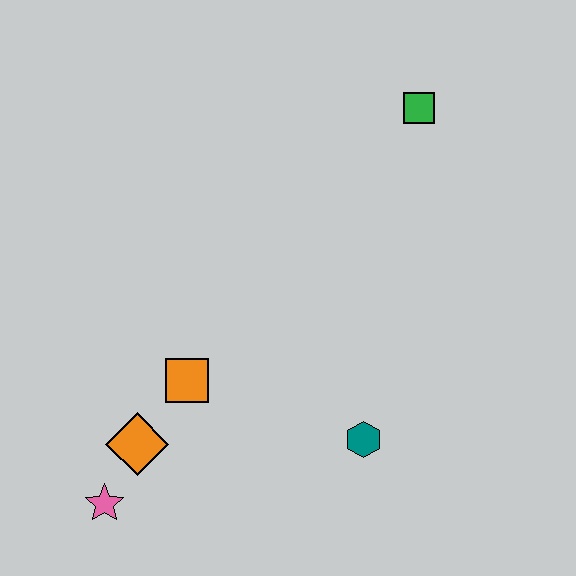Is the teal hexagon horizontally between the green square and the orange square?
Yes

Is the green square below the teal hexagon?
No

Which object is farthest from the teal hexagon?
The green square is farthest from the teal hexagon.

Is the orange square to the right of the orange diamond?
Yes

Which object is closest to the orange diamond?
The pink star is closest to the orange diamond.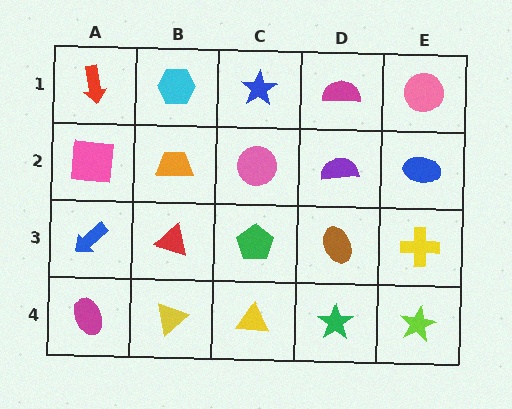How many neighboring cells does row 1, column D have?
3.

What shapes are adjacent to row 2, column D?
A magenta semicircle (row 1, column D), a brown ellipse (row 3, column D), a pink circle (row 2, column C), a blue ellipse (row 2, column E).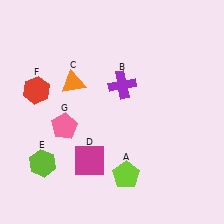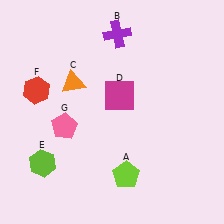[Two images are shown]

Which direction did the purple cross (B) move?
The purple cross (B) moved up.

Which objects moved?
The objects that moved are: the purple cross (B), the magenta square (D).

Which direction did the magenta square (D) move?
The magenta square (D) moved up.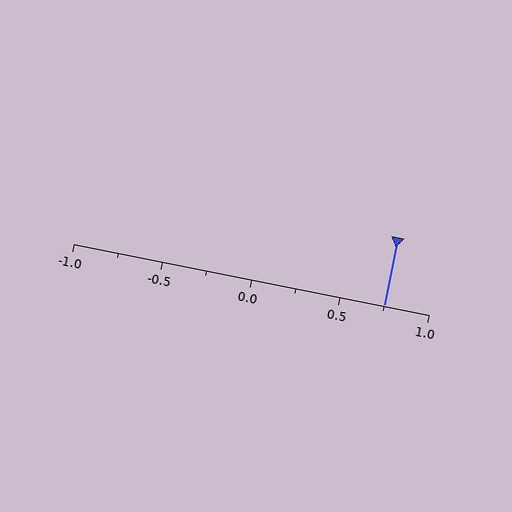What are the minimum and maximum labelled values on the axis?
The axis runs from -1.0 to 1.0.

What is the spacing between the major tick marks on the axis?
The major ticks are spaced 0.5 apart.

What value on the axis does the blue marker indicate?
The marker indicates approximately 0.75.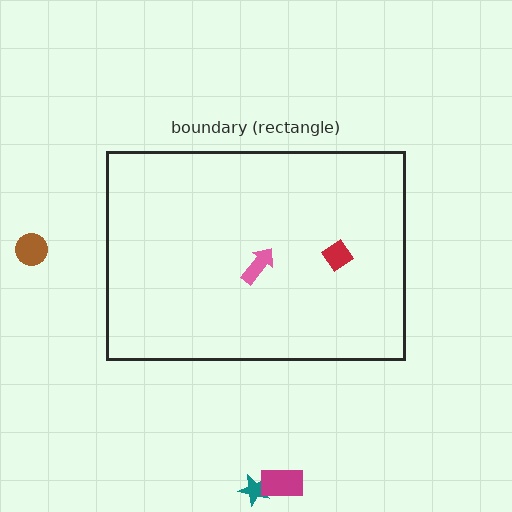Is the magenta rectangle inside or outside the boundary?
Outside.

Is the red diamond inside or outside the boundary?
Inside.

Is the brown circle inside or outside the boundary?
Outside.